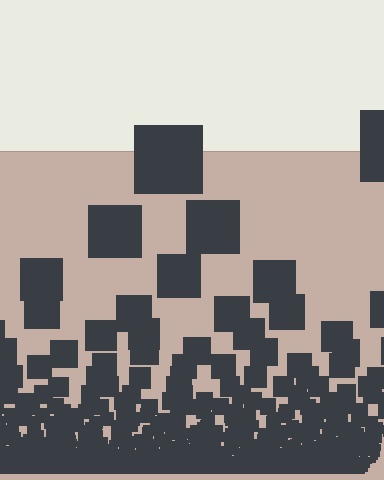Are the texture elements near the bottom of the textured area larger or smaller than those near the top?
Smaller. The gradient is inverted — elements near the bottom are smaller and denser.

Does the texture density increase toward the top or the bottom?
Density increases toward the bottom.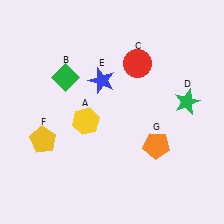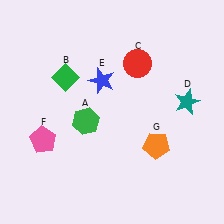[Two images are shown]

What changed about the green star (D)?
In Image 1, D is green. In Image 2, it changed to teal.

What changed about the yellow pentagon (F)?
In Image 1, F is yellow. In Image 2, it changed to pink.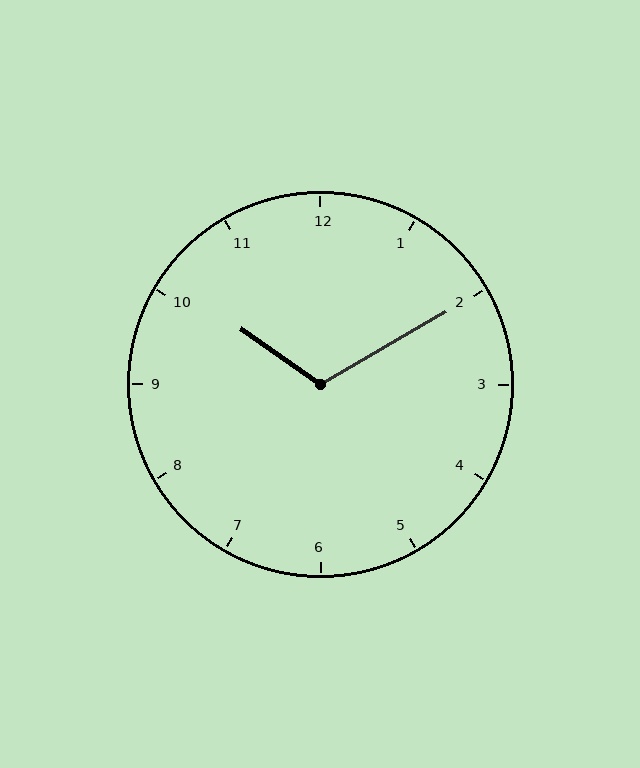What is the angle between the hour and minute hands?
Approximately 115 degrees.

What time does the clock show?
10:10.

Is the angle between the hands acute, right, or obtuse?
It is obtuse.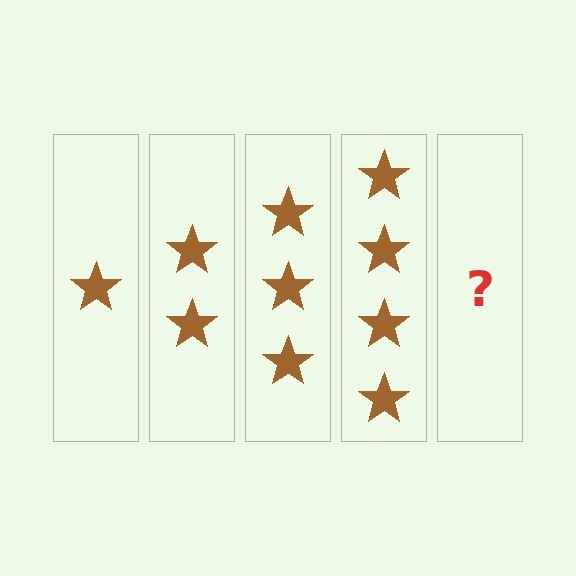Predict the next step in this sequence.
The next step is 5 stars.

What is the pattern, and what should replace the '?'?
The pattern is that each step adds one more star. The '?' should be 5 stars.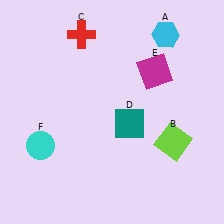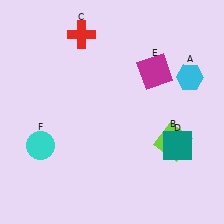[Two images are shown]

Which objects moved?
The objects that moved are: the cyan hexagon (A), the teal square (D).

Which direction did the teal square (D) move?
The teal square (D) moved right.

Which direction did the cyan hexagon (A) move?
The cyan hexagon (A) moved down.